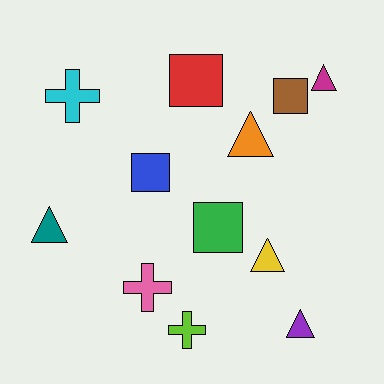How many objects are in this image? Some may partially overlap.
There are 12 objects.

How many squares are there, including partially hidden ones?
There are 4 squares.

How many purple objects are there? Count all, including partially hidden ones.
There is 1 purple object.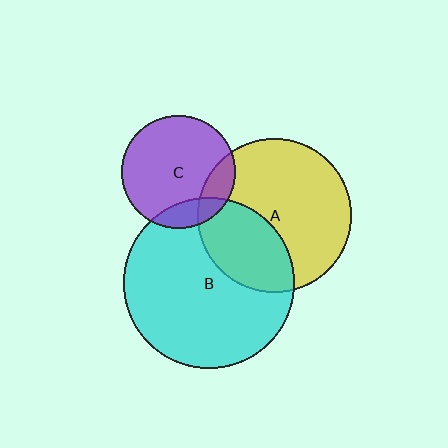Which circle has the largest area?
Circle B (cyan).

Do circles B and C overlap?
Yes.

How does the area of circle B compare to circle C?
Approximately 2.3 times.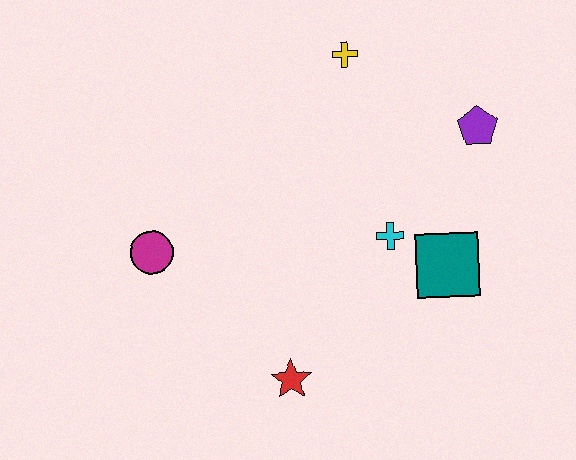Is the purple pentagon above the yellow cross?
No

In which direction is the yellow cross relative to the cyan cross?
The yellow cross is above the cyan cross.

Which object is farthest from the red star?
The yellow cross is farthest from the red star.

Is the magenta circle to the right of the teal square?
No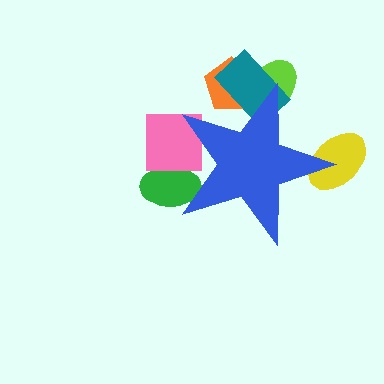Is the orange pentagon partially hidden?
Yes, the orange pentagon is partially hidden behind the blue star.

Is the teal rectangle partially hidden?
Yes, the teal rectangle is partially hidden behind the blue star.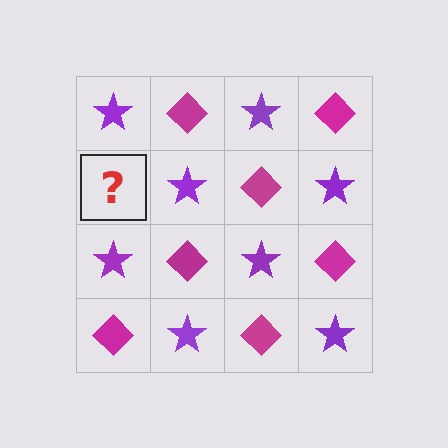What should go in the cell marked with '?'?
The missing cell should contain a magenta diamond.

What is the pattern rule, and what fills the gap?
The rule is that it alternates purple star and magenta diamond in a checkerboard pattern. The gap should be filled with a magenta diamond.